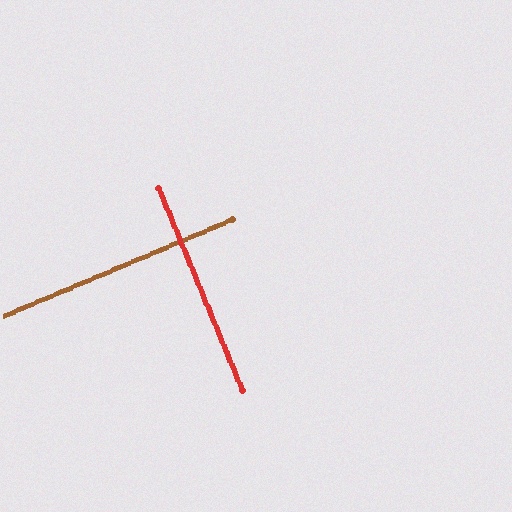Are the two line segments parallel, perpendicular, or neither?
Perpendicular — they meet at approximately 90°.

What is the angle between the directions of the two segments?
Approximately 90 degrees.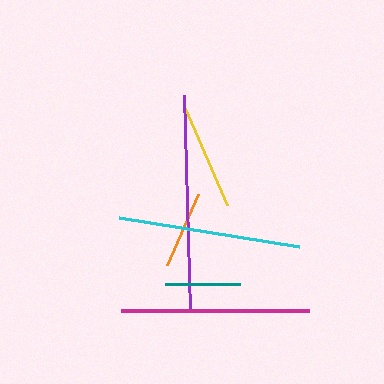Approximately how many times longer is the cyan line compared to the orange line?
The cyan line is approximately 2.4 times the length of the orange line.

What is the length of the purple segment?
The purple segment is approximately 216 pixels long.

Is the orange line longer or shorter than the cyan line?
The cyan line is longer than the orange line.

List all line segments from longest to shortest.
From longest to shortest: purple, magenta, cyan, yellow, orange, teal.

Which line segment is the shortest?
The teal line is the shortest at approximately 75 pixels.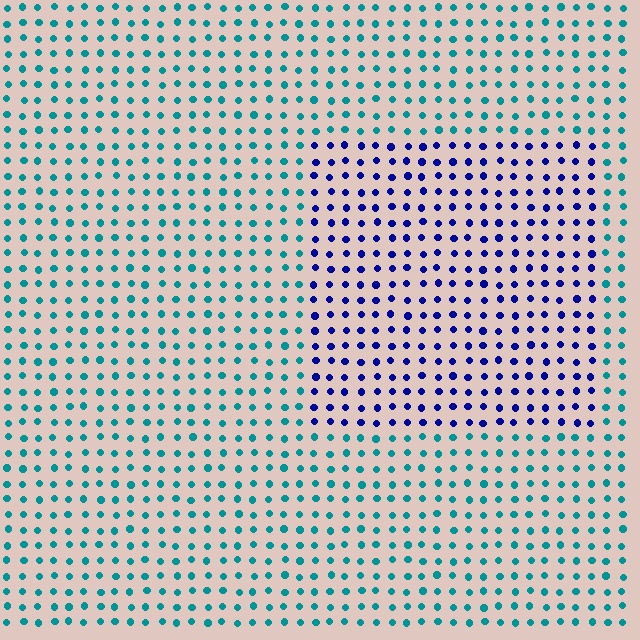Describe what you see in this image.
The image is filled with small teal elements in a uniform arrangement. A rectangle-shaped region is visible where the elements are tinted to a slightly different hue, forming a subtle color boundary.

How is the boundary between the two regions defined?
The boundary is defined purely by a slight shift in hue (about 56 degrees). Spacing, size, and orientation are identical on both sides.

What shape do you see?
I see a rectangle.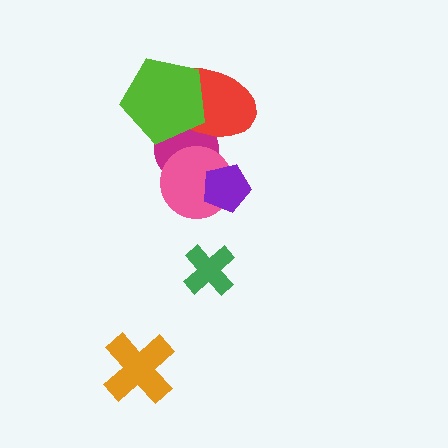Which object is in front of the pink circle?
The purple pentagon is in front of the pink circle.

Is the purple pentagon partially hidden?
No, no other shape covers it.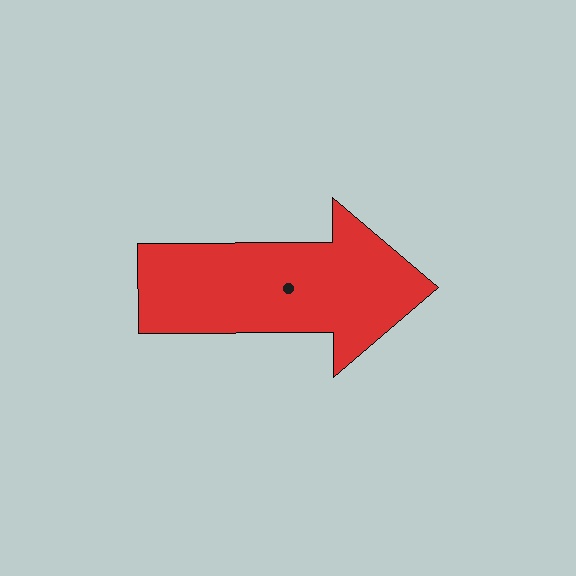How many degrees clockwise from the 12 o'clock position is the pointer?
Approximately 90 degrees.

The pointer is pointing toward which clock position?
Roughly 3 o'clock.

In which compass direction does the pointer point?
East.